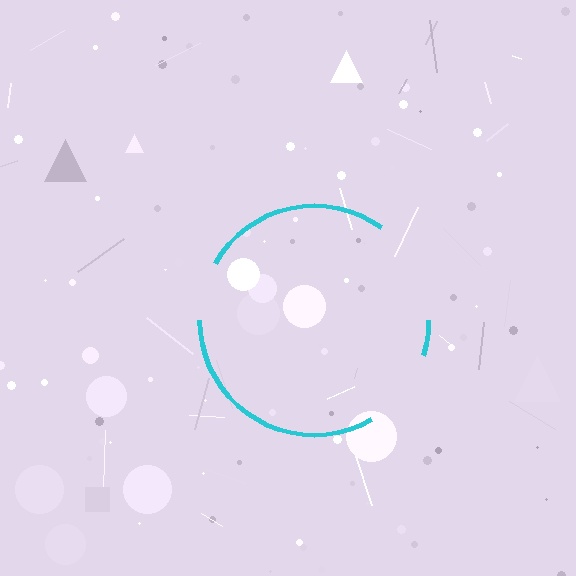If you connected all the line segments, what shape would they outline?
They would outline a circle.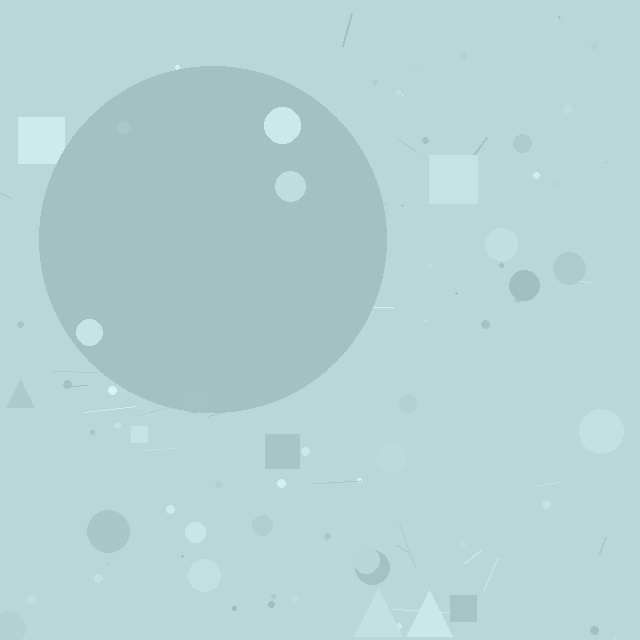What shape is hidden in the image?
A circle is hidden in the image.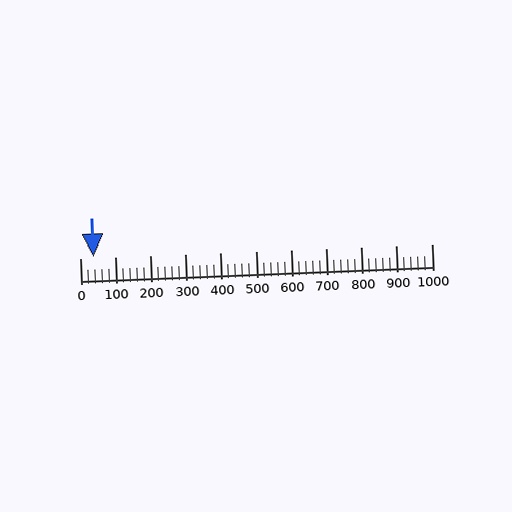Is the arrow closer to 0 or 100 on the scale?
The arrow is closer to 0.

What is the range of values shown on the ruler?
The ruler shows values from 0 to 1000.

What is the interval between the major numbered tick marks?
The major tick marks are spaced 100 units apart.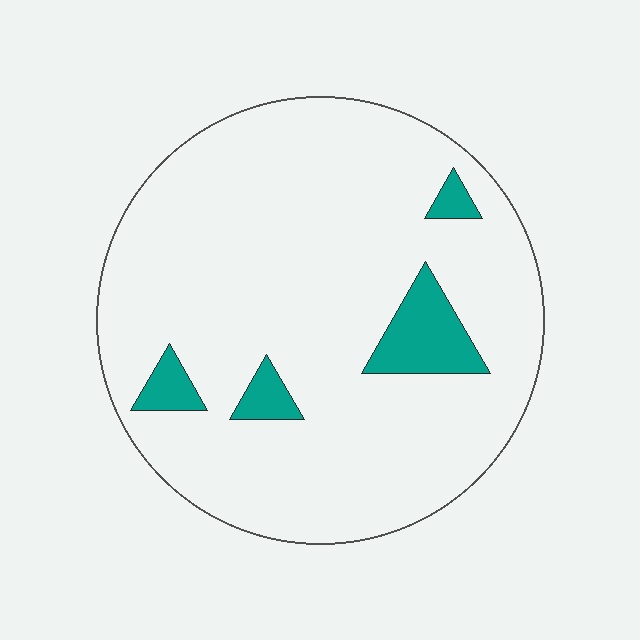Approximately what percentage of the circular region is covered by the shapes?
Approximately 10%.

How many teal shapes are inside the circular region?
4.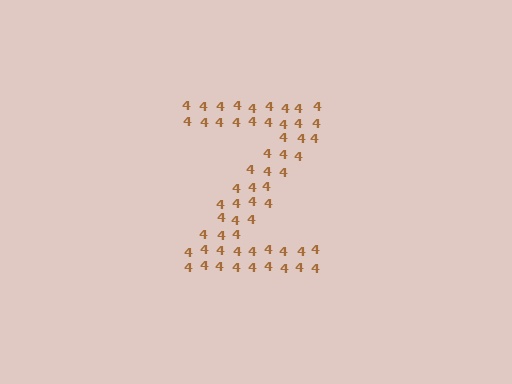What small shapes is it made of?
It is made of small digit 4's.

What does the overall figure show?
The overall figure shows the letter Z.